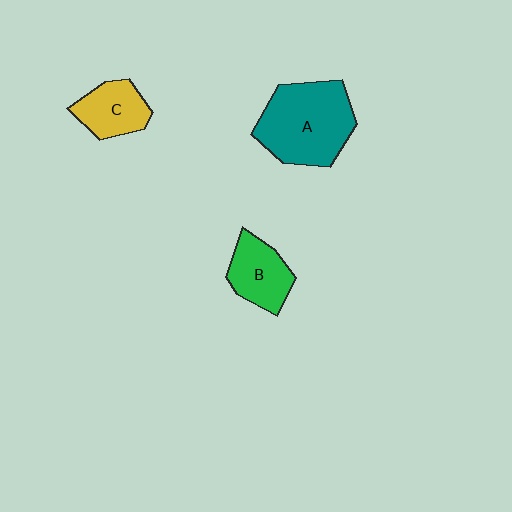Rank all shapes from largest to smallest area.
From largest to smallest: A (teal), B (green), C (yellow).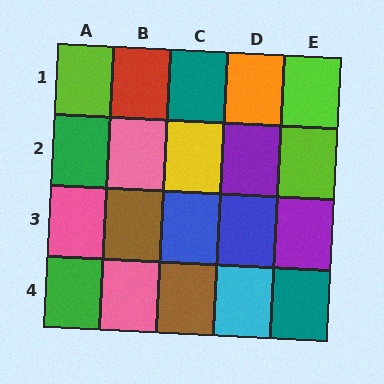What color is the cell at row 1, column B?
Red.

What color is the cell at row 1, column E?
Lime.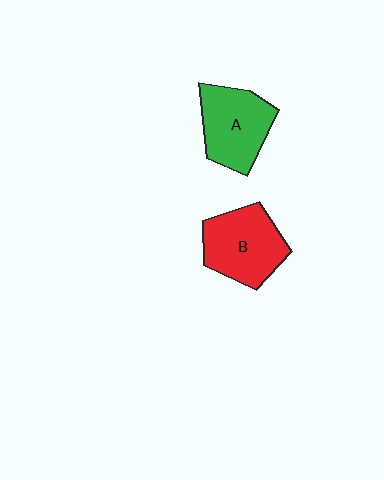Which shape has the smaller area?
Shape A (green).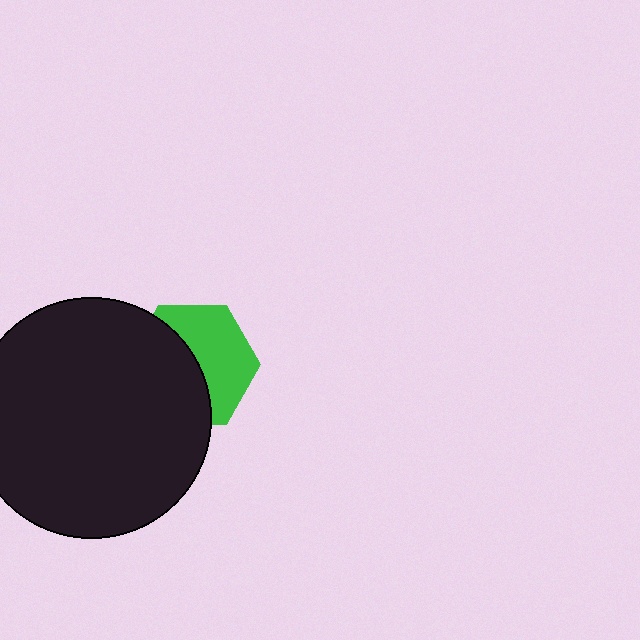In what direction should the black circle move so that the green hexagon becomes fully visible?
The black circle should move left. That is the shortest direction to clear the overlap and leave the green hexagon fully visible.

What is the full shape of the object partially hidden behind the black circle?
The partially hidden object is a green hexagon.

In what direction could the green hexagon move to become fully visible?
The green hexagon could move right. That would shift it out from behind the black circle entirely.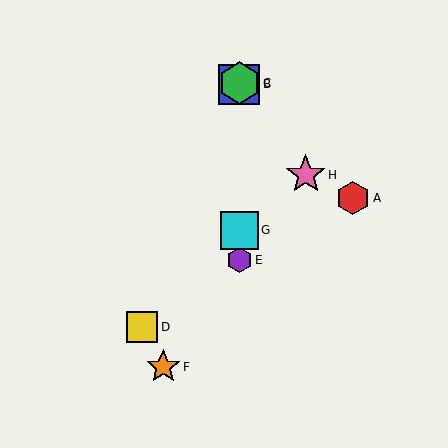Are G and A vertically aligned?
No, G is at x≈239 and A is at x≈353.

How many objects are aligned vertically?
4 objects (B, C, E, G) are aligned vertically.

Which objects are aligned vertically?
Objects B, C, E, G are aligned vertically.